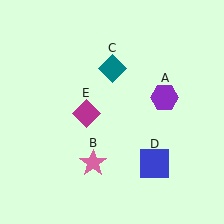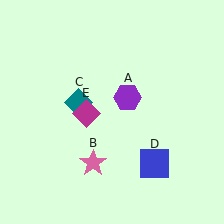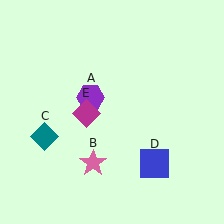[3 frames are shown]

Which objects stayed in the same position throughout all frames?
Pink star (object B) and blue square (object D) and magenta diamond (object E) remained stationary.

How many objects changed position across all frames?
2 objects changed position: purple hexagon (object A), teal diamond (object C).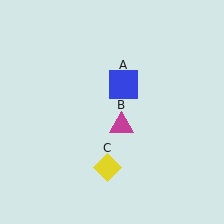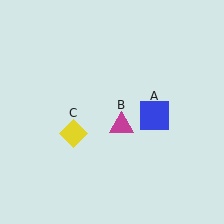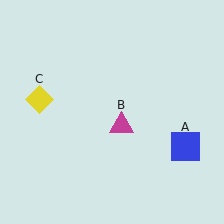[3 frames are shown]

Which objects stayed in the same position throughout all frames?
Magenta triangle (object B) remained stationary.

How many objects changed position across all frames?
2 objects changed position: blue square (object A), yellow diamond (object C).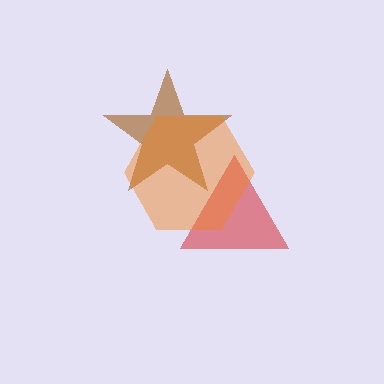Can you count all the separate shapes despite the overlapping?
Yes, there are 3 separate shapes.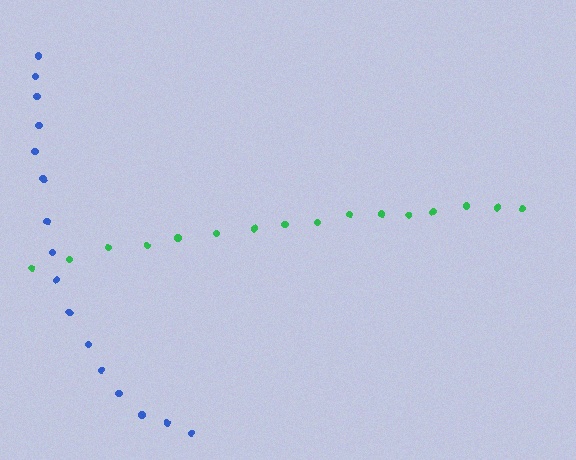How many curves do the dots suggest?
There are 2 distinct paths.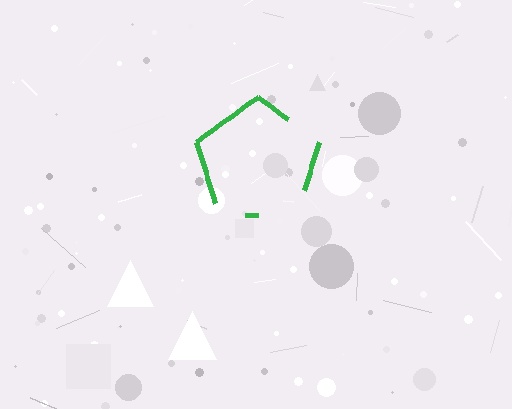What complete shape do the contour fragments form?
The contour fragments form a pentagon.